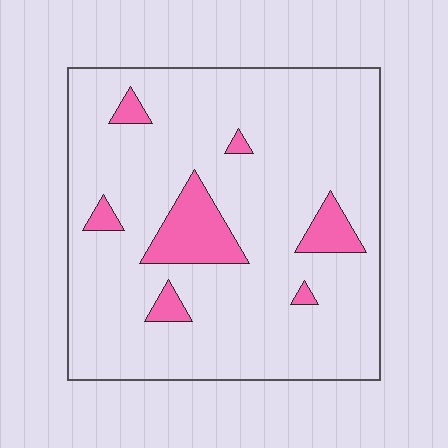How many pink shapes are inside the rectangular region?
7.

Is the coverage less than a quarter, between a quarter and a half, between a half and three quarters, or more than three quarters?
Less than a quarter.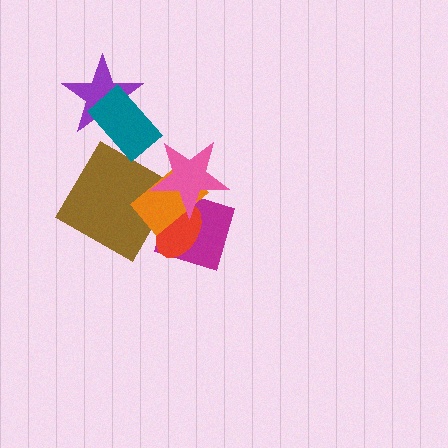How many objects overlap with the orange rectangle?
4 objects overlap with the orange rectangle.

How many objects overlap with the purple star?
1 object overlaps with the purple star.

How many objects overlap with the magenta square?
3 objects overlap with the magenta square.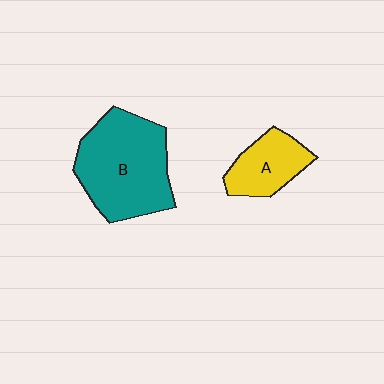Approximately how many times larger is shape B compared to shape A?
Approximately 2.1 times.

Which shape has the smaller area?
Shape A (yellow).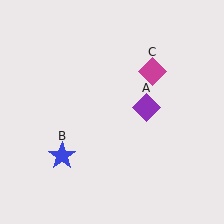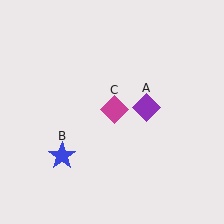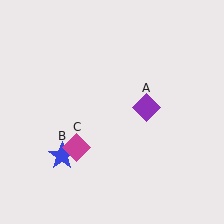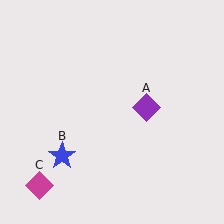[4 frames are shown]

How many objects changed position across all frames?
1 object changed position: magenta diamond (object C).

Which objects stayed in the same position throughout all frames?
Purple diamond (object A) and blue star (object B) remained stationary.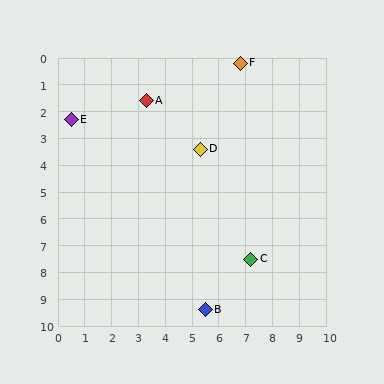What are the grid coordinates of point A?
Point A is at approximately (3.3, 1.6).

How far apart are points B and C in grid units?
Points B and C are about 2.5 grid units apart.